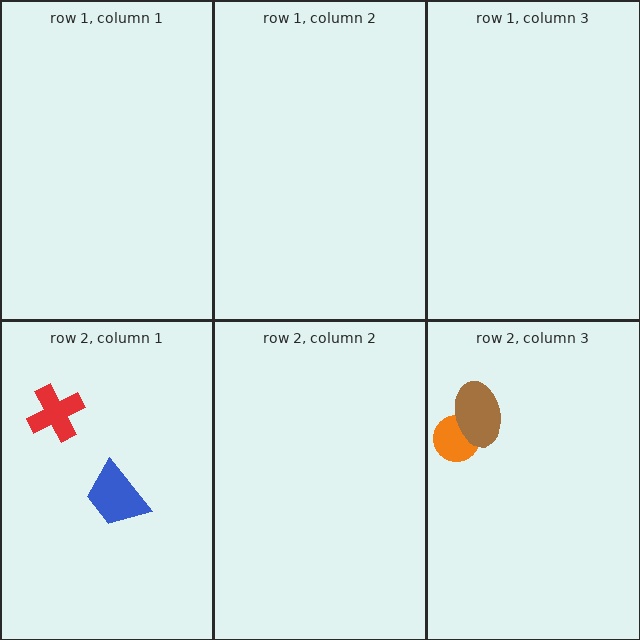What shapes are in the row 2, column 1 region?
The blue trapezoid, the red cross.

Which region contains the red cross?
The row 2, column 1 region.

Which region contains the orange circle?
The row 2, column 3 region.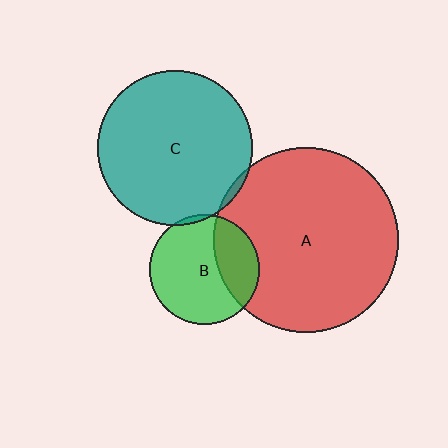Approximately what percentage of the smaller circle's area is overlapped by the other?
Approximately 30%.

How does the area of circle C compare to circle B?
Approximately 2.0 times.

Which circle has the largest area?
Circle A (red).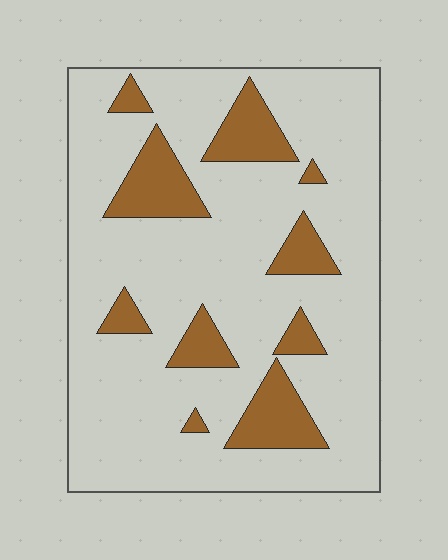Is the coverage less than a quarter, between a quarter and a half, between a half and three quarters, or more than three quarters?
Less than a quarter.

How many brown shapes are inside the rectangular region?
10.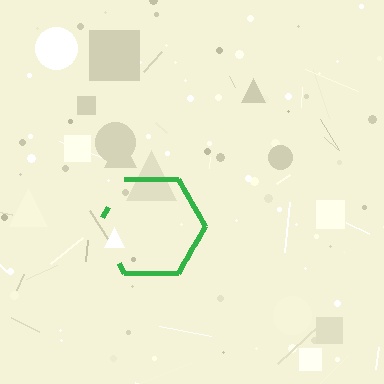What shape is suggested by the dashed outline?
The dashed outline suggests a hexagon.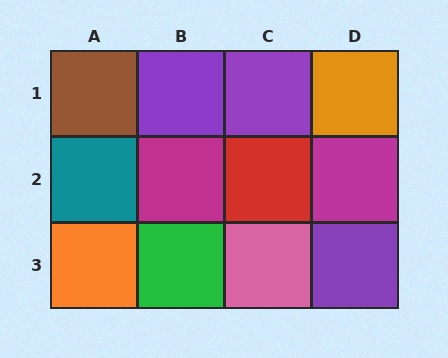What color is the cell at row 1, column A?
Brown.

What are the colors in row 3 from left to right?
Orange, green, pink, purple.